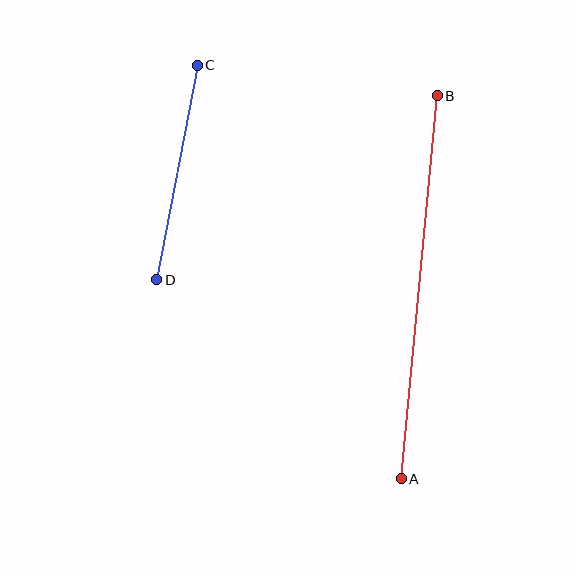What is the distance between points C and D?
The distance is approximately 218 pixels.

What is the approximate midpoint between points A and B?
The midpoint is at approximately (419, 287) pixels.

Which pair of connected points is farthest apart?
Points A and B are farthest apart.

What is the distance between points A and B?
The distance is approximately 385 pixels.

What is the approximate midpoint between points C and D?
The midpoint is at approximately (177, 172) pixels.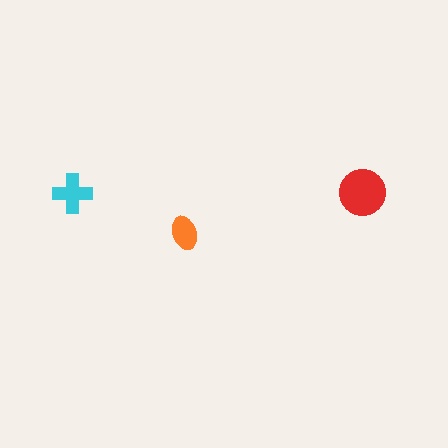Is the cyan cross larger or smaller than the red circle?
Smaller.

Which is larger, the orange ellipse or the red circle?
The red circle.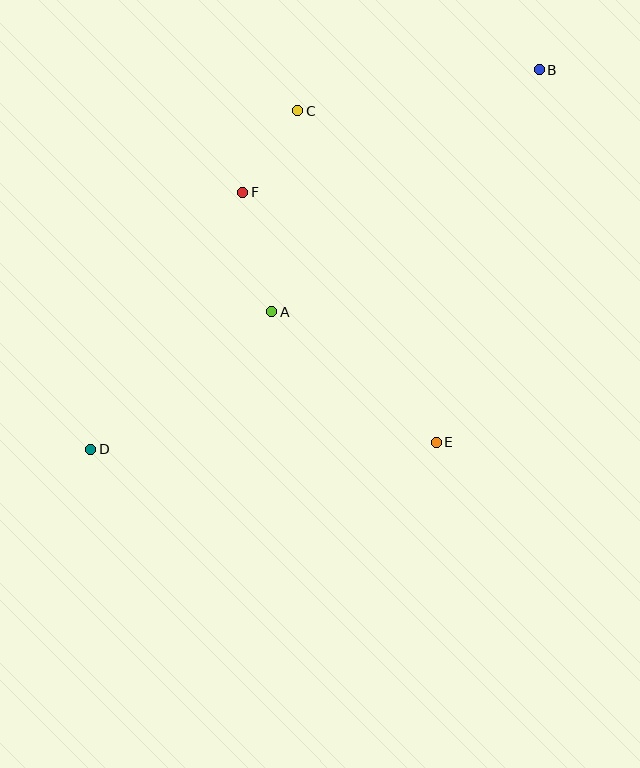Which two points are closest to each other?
Points C and F are closest to each other.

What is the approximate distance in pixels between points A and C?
The distance between A and C is approximately 203 pixels.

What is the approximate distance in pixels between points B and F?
The distance between B and F is approximately 320 pixels.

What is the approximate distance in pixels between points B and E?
The distance between B and E is approximately 386 pixels.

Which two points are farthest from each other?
Points B and D are farthest from each other.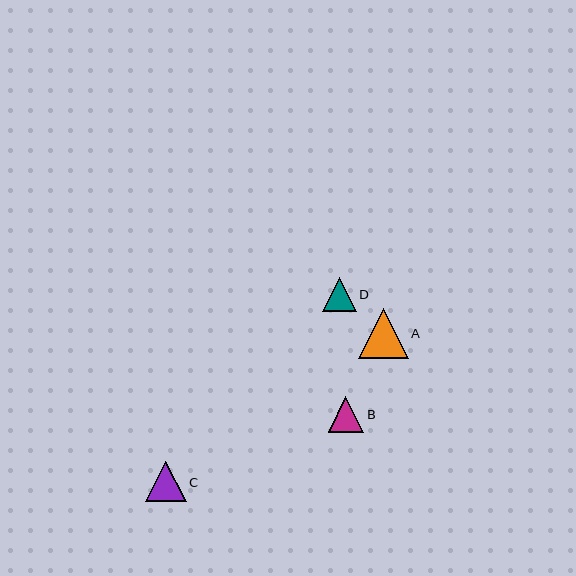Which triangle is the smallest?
Triangle D is the smallest with a size of approximately 34 pixels.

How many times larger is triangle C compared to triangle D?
Triangle C is approximately 1.2 times the size of triangle D.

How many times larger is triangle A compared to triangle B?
Triangle A is approximately 1.4 times the size of triangle B.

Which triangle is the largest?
Triangle A is the largest with a size of approximately 50 pixels.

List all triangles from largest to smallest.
From largest to smallest: A, C, B, D.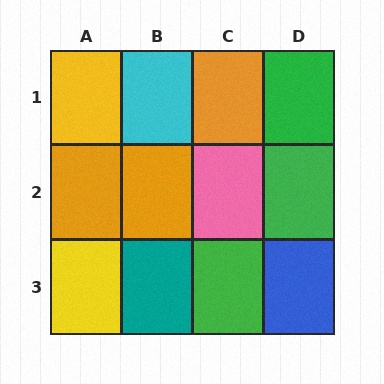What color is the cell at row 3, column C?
Green.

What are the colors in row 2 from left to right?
Orange, orange, pink, green.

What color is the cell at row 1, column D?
Green.